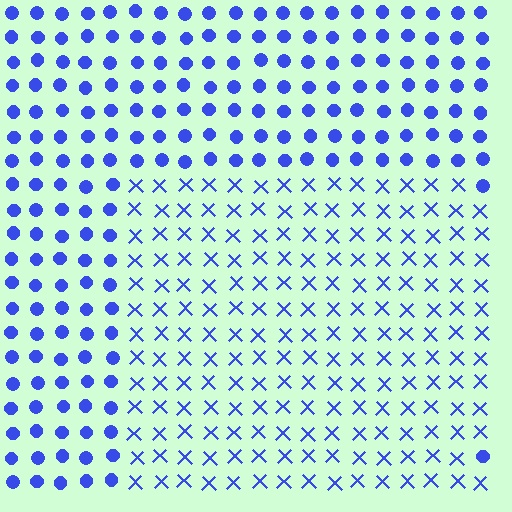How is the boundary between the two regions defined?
The boundary is defined by a change in element shape: X marks inside vs. circles outside. All elements share the same color and spacing.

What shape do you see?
I see a rectangle.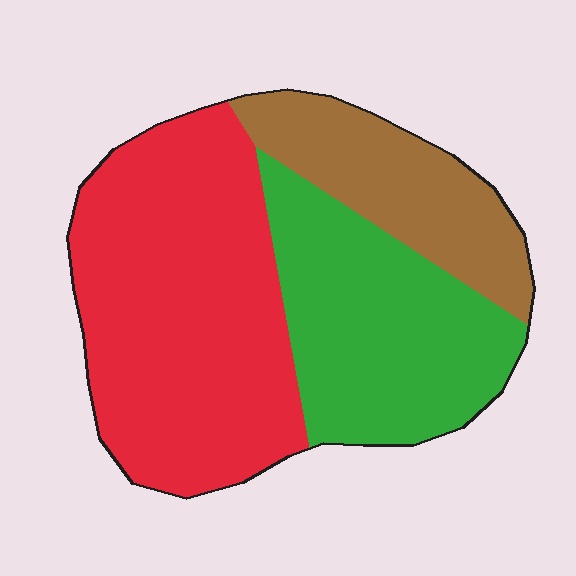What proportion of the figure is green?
Green takes up about one third (1/3) of the figure.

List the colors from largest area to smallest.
From largest to smallest: red, green, brown.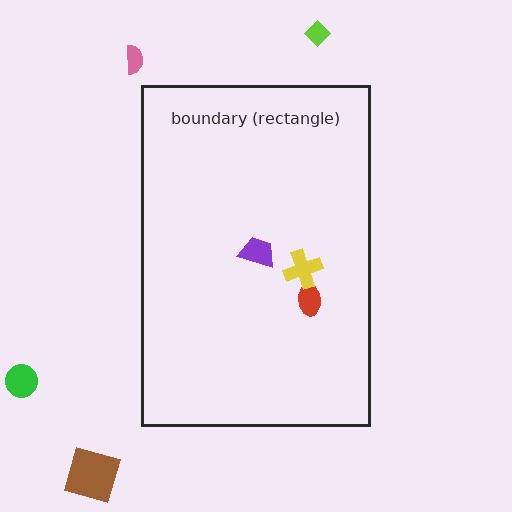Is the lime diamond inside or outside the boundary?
Outside.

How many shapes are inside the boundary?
3 inside, 4 outside.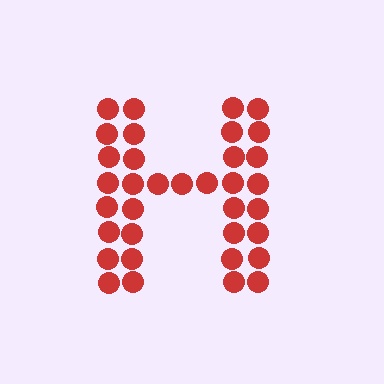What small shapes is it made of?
It is made of small circles.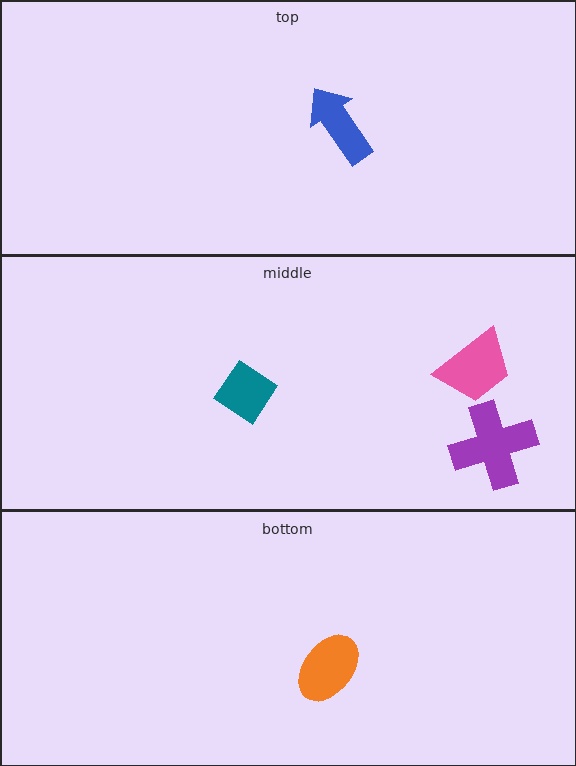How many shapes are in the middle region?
3.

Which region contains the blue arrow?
The top region.